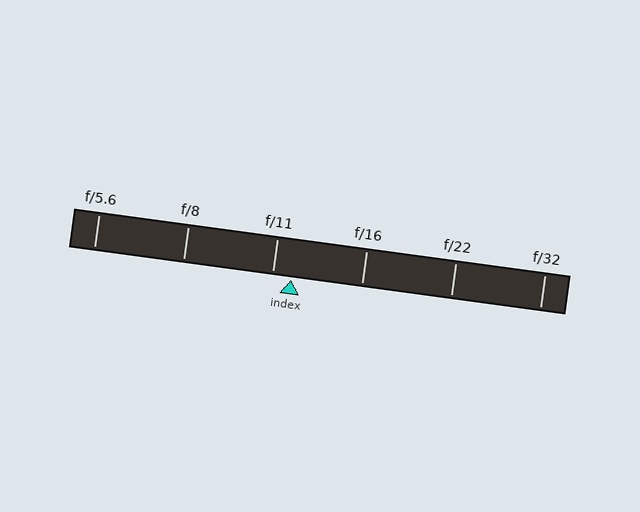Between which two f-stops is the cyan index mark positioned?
The index mark is between f/11 and f/16.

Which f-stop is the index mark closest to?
The index mark is closest to f/11.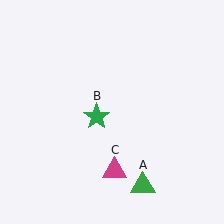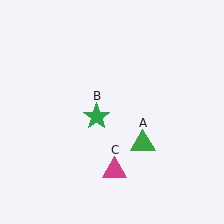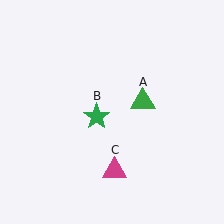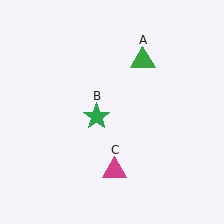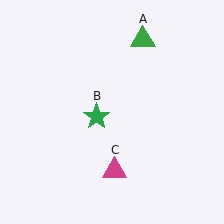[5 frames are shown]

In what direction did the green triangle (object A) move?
The green triangle (object A) moved up.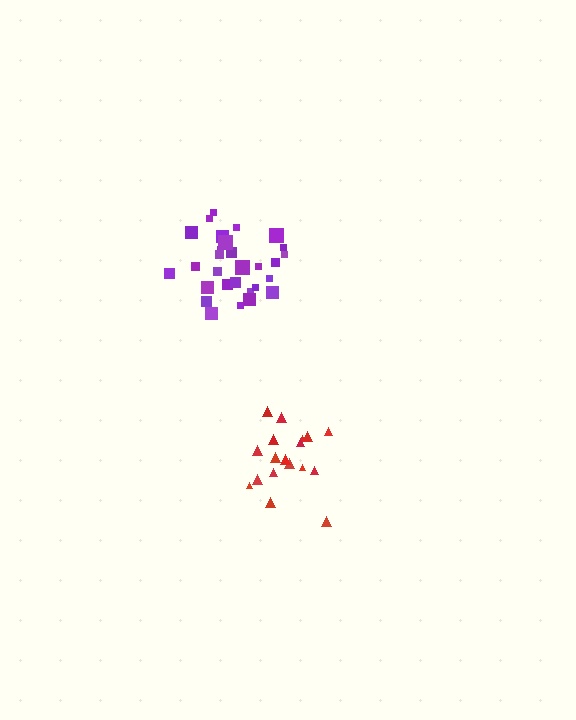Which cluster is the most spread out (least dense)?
Red.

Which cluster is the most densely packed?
Purple.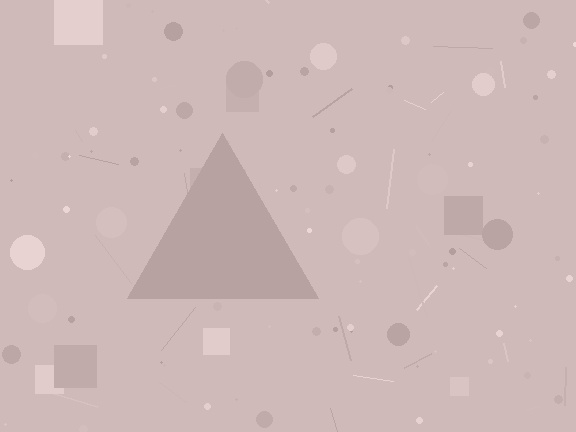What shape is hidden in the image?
A triangle is hidden in the image.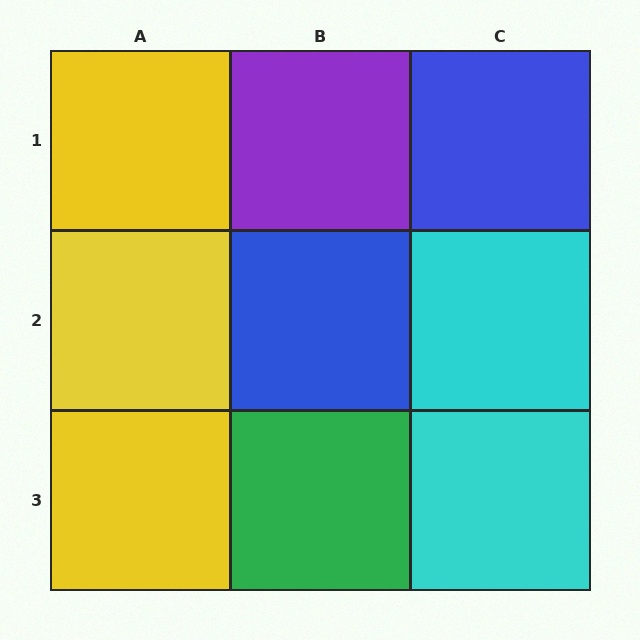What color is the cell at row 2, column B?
Blue.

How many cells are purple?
1 cell is purple.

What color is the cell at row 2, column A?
Yellow.